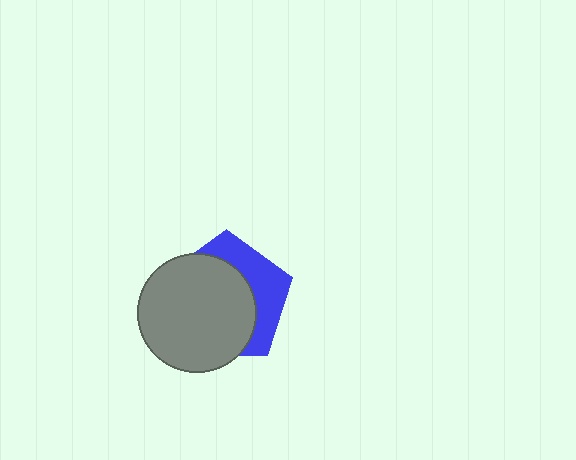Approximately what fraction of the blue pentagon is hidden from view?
Roughly 65% of the blue pentagon is hidden behind the gray circle.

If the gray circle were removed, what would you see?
You would see the complete blue pentagon.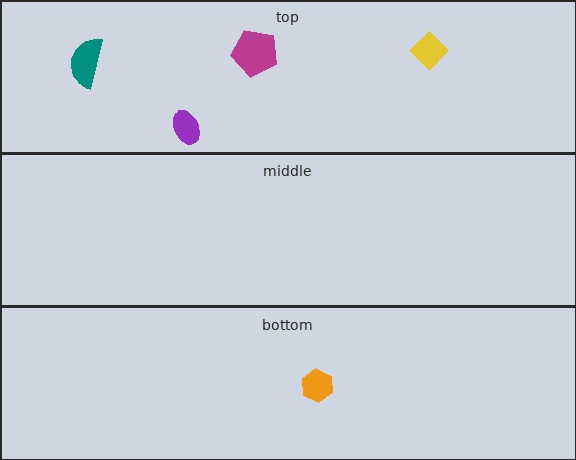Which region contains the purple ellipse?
The top region.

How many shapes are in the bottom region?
1.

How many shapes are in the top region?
4.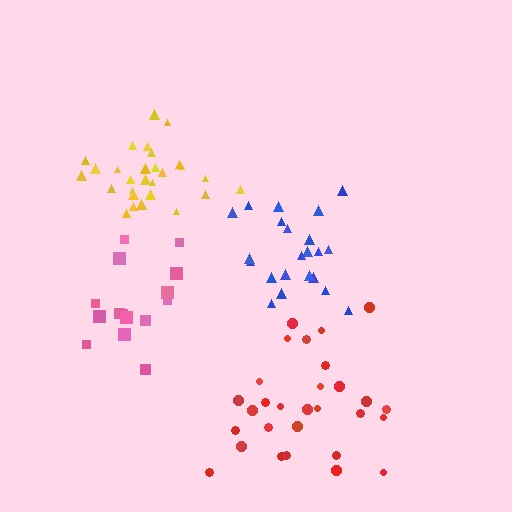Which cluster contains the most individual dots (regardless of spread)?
Red (29).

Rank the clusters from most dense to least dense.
yellow, pink, blue, red.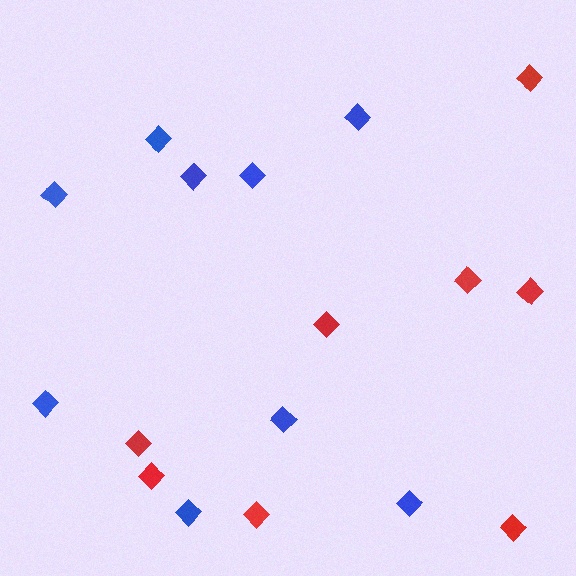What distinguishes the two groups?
There are 2 groups: one group of blue diamonds (9) and one group of red diamonds (8).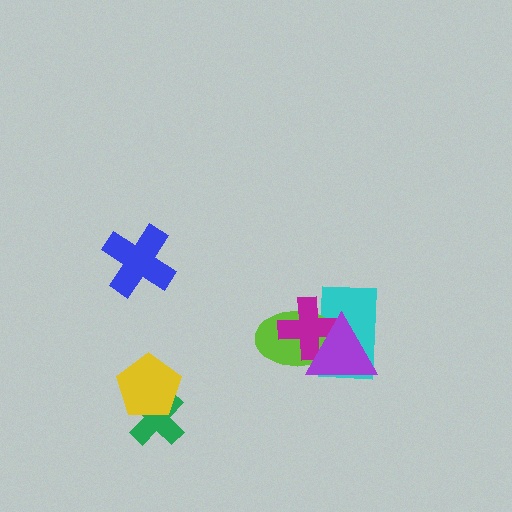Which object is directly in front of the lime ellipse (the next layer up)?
The magenta cross is directly in front of the lime ellipse.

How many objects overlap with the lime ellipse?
3 objects overlap with the lime ellipse.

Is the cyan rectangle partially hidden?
Yes, it is partially covered by another shape.